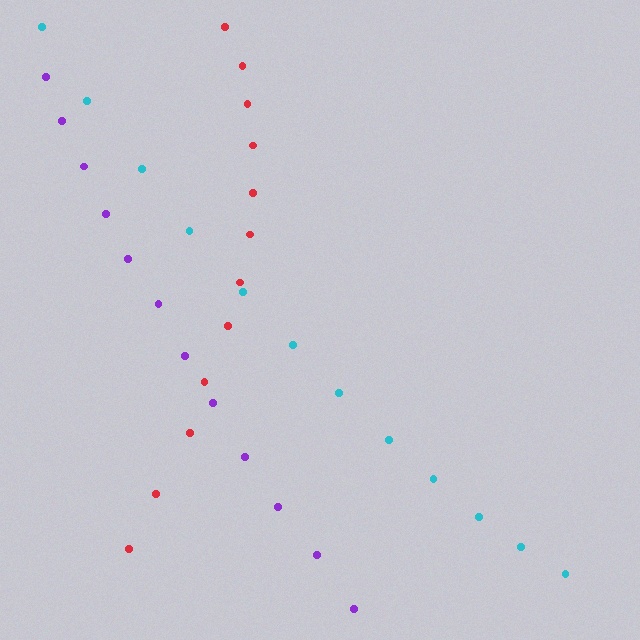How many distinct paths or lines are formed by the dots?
There are 3 distinct paths.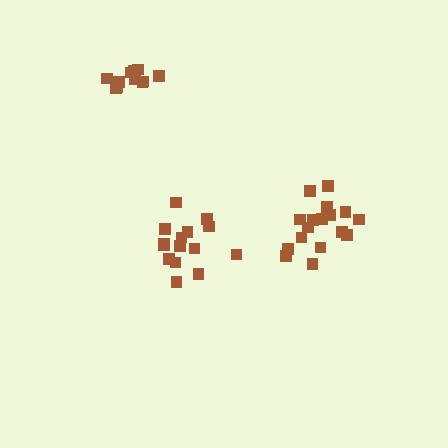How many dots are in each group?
Group 1: 15 dots, Group 2: 11 dots, Group 3: 17 dots (43 total).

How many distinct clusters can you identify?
There are 3 distinct clusters.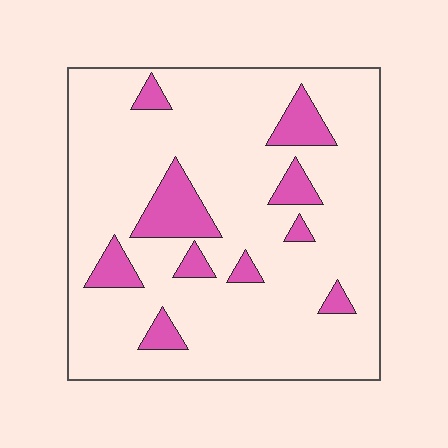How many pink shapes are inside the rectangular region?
10.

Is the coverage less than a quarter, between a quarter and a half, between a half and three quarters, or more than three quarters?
Less than a quarter.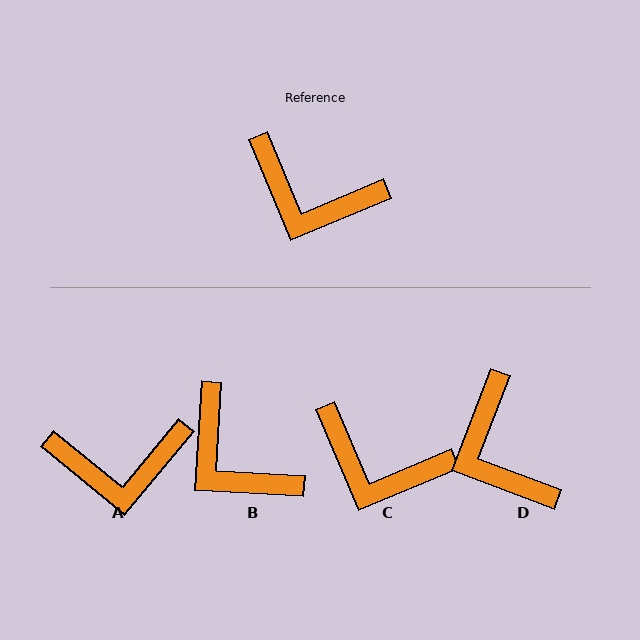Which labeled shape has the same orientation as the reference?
C.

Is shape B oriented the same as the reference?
No, it is off by about 26 degrees.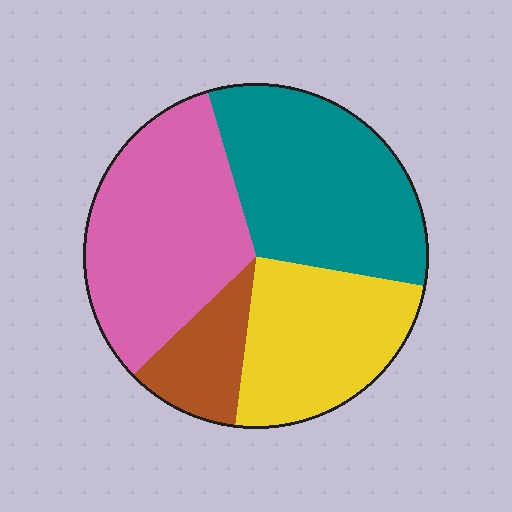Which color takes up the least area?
Brown, at roughly 10%.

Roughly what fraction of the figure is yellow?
Yellow takes up about one quarter (1/4) of the figure.